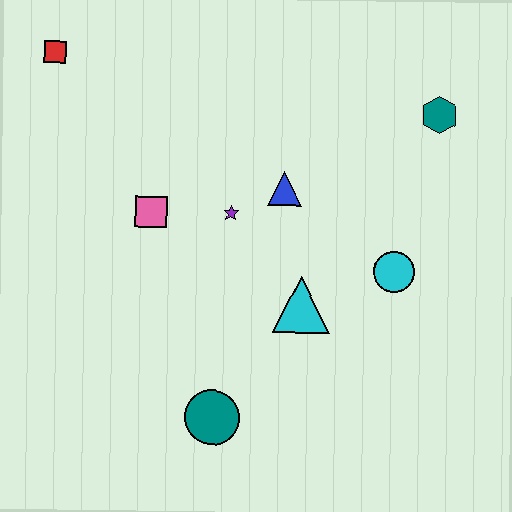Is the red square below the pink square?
No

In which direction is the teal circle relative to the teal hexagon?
The teal circle is below the teal hexagon.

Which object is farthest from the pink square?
The teal hexagon is farthest from the pink square.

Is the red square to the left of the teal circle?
Yes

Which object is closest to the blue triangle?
The purple star is closest to the blue triangle.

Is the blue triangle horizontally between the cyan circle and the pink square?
Yes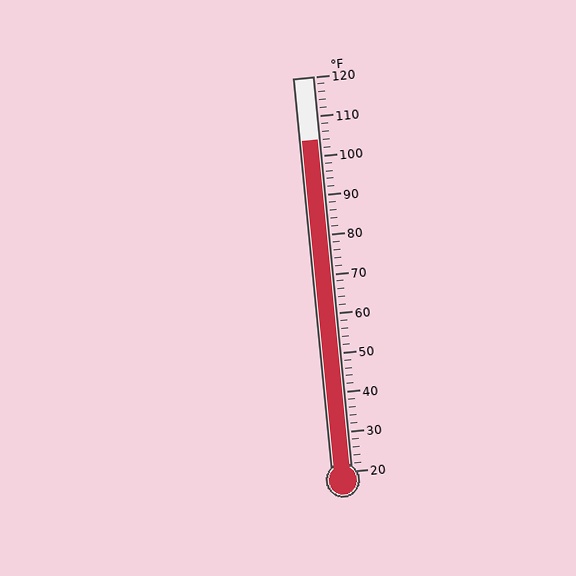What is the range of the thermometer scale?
The thermometer scale ranges from 20°F to 120°F.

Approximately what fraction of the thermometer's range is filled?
The thermometer is filled to approximately 85% of its range.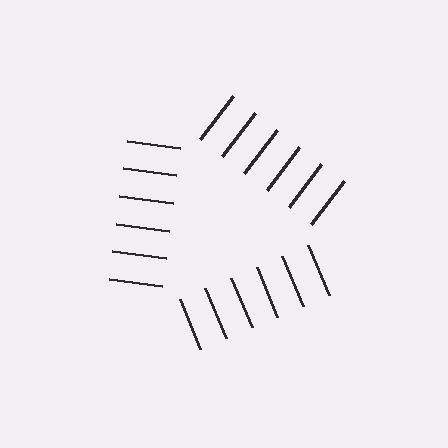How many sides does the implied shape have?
3 sides — the line-ends trace a triangle.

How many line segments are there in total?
18 — 6 along each of the 3 edges.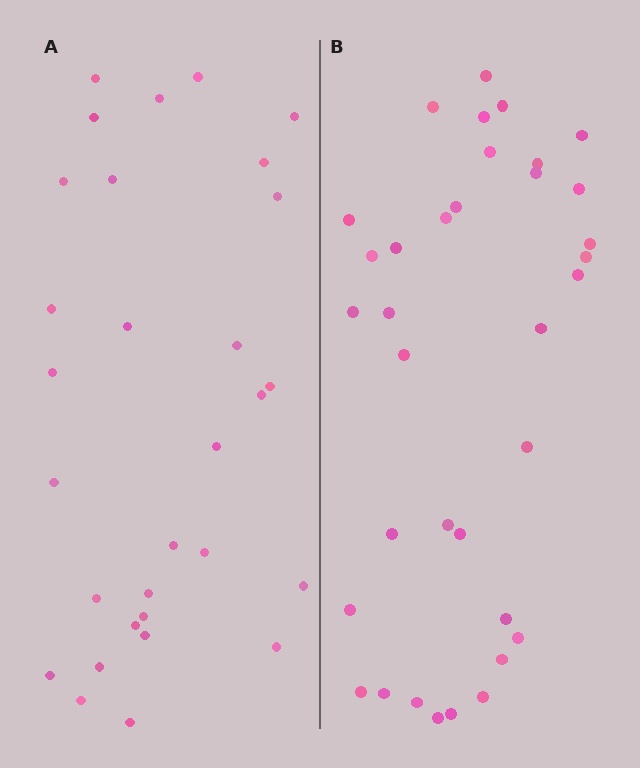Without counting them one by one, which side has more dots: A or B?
Region B (the right region) has more dots.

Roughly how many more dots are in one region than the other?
Region B has about 5 more dots than region A.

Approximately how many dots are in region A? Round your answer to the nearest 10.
About 30 dots.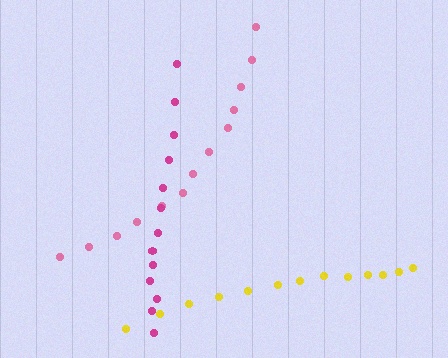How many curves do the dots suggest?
There are 3 distinct paths.